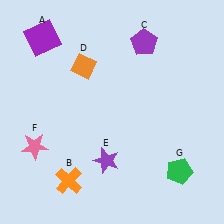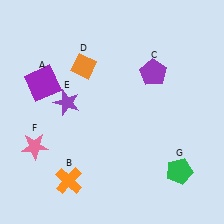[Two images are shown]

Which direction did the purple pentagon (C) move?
The purple pentagon (C) moved down.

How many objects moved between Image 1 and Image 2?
3 objects moved between the two images.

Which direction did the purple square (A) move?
The purple square (A) moved down.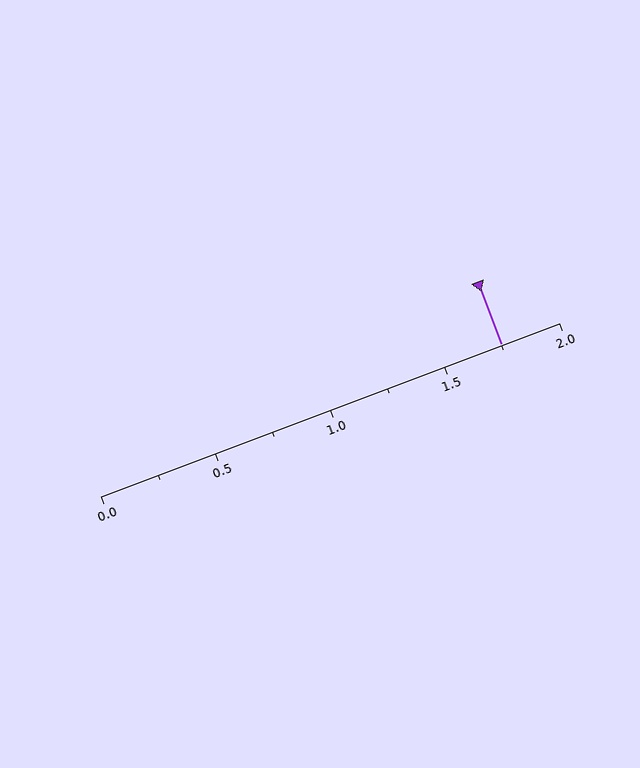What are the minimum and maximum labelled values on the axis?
The axis runs from 0.0 to 2.0.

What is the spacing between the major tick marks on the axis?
The major ticks are spaced 0.5 apart.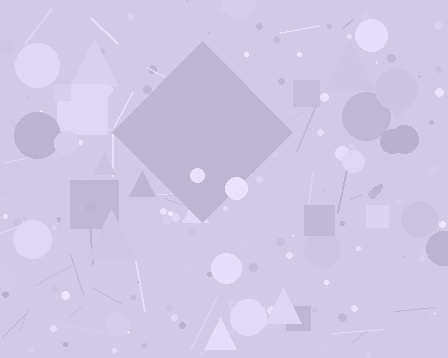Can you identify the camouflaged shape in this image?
The camouflaged shape is a diamond.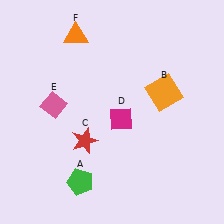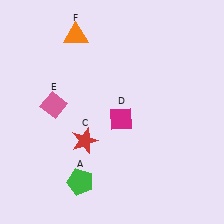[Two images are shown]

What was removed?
The orange square (B) was removed in Image 2.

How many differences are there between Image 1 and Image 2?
There is 1 difference between the two images.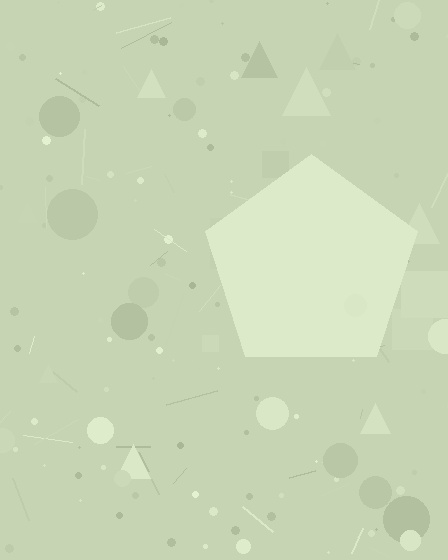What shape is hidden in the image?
A pentagon is hidden in the image.